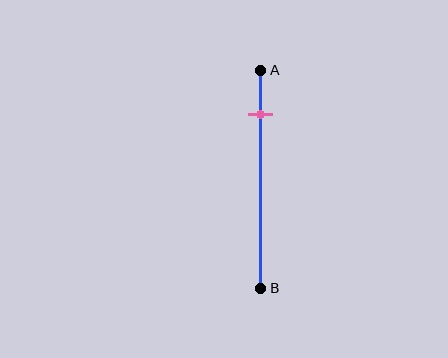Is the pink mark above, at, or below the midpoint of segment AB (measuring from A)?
The pink mark is above the midpoint of segment AB.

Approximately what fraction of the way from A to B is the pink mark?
The pink mark is approximately 20% of the way from A to B.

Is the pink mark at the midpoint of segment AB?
No, the mark is at about 20% from A, not at the 50% midpoint.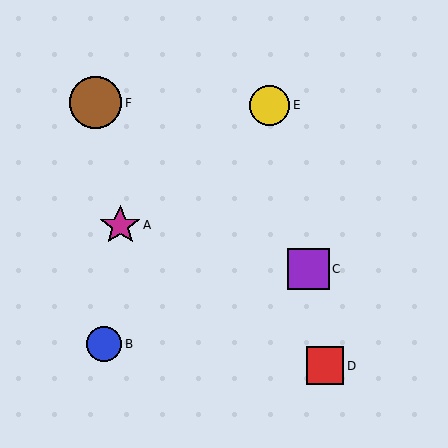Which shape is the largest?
The brown circle (labeled F) is the largest.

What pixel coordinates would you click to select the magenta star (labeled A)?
Click at (120, 225) to select the magenta star A.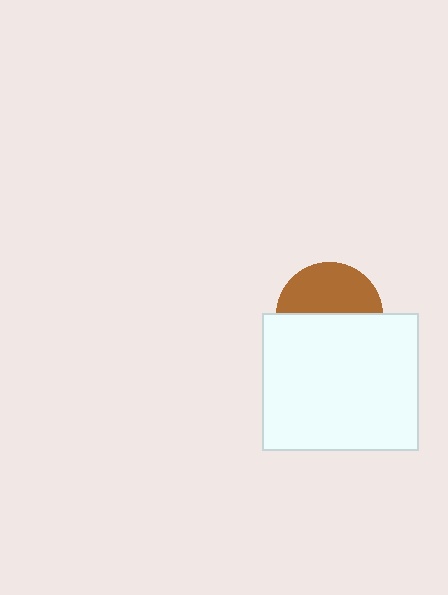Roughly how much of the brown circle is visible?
About half of it is visible (roughly 48%).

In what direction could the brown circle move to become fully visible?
The brown circle could move up. That would shift it out from behind the white rectangle entirely.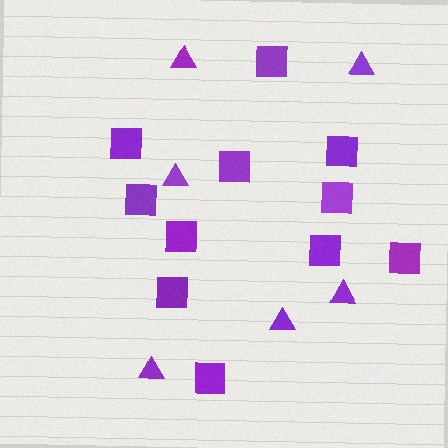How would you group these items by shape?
There are 2 groups: one group of squares (11) and one group of triangles (6).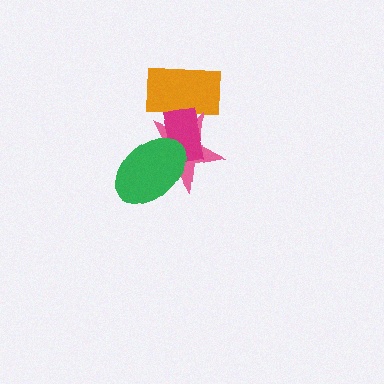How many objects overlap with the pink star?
3 objects overlap with the pink star.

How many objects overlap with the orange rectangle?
2 objects overlap with the orange rectangle.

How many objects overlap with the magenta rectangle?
3 objects overlap with the magenta rectangle.